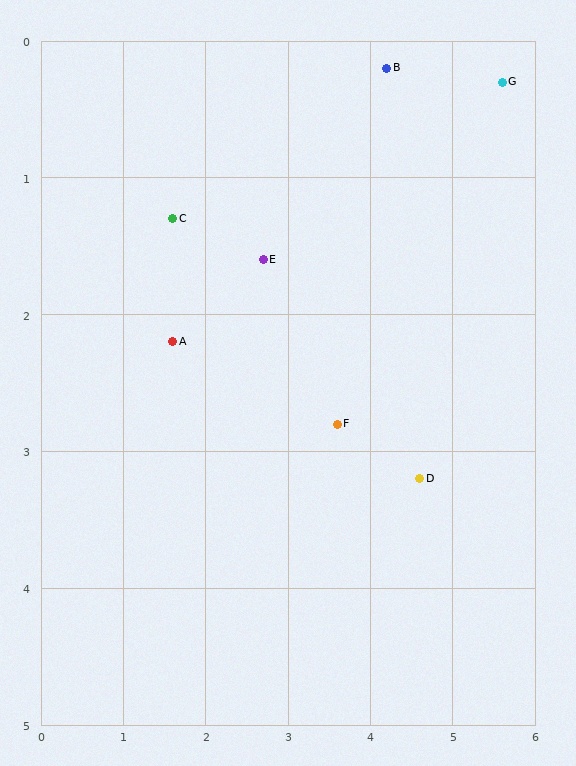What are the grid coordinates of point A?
Point A is at approximately (1.6, 2.2).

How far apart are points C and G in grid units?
Points C and G are about 4.1 grid units apart.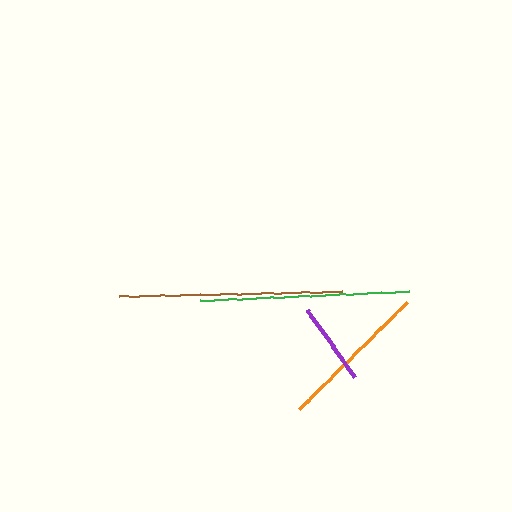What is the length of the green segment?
The green segment is approximately 210 pixels long.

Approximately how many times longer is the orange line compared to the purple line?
The orange line is approximately 1.8 times the length of the purple line.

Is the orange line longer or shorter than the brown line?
The brown line is longer than the orange line.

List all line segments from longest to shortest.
From longest to shortest: brown, green, orange, purple.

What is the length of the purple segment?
The purple segment is approximately 82 pixels long.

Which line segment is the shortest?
The purple line is the shortest at approximately 82 pixels.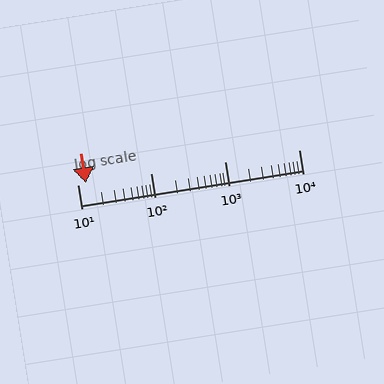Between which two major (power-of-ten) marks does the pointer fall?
The pointer is between 10 and 100.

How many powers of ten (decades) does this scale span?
The scale spans 3 decades, from 10 to 10000.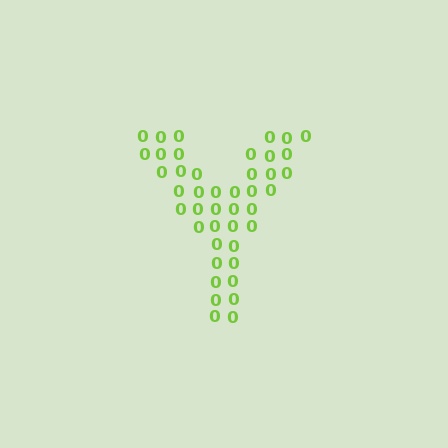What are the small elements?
The small elements are digit 0's.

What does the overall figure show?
The overall figure shows the letter Y.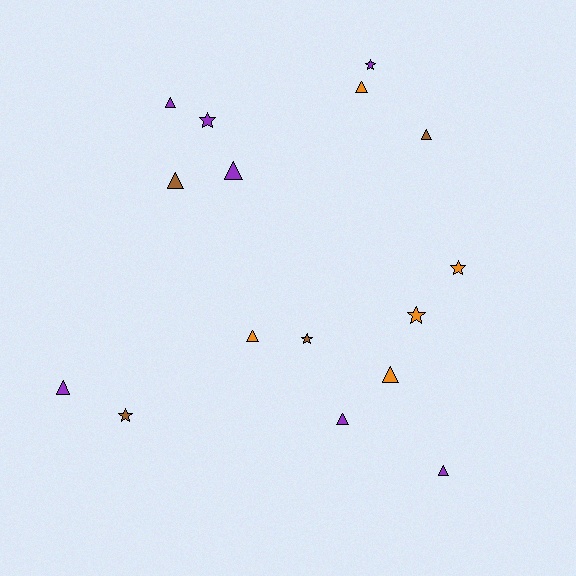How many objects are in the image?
There are 16 objects.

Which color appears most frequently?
Purple, with 7 objects.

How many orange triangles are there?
There are 3 orange triangles.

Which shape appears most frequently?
Triangle, with 10 objects.